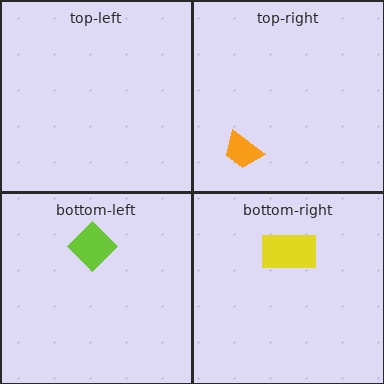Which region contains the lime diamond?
The bottom-left region.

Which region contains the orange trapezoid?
The top-right region.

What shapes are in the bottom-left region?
The lime diamond.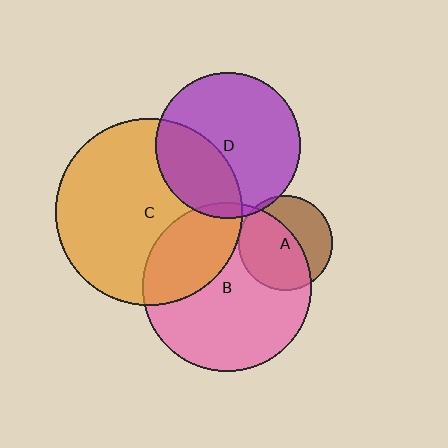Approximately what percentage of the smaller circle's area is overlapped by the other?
Approximately 60%.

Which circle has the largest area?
Circle C (orange).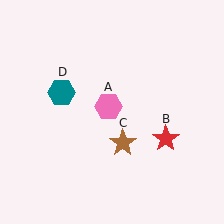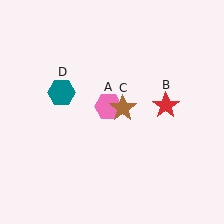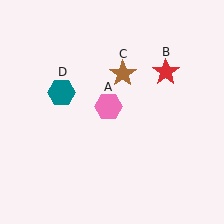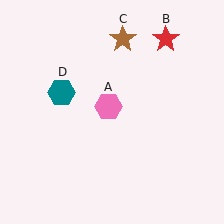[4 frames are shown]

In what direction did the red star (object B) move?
The red star (object B) moved up.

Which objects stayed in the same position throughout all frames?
Pink hexagon (object A) and teal hexagon (object D) remained stationary.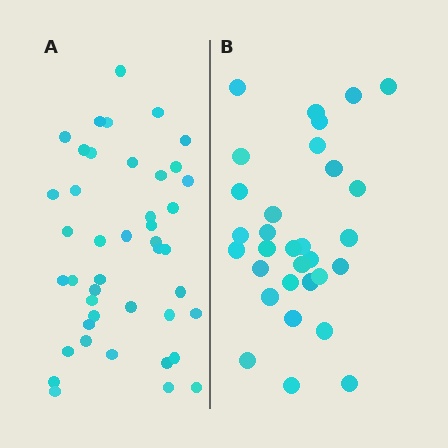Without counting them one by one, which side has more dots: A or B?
Region A (the left region) has more dots.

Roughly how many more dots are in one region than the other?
Region A has roughly 12 or so more dots than region B.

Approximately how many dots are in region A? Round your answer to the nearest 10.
About 40 dots. (The exact count is 43, which rounds to 40.)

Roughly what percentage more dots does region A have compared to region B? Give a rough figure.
About 40% more.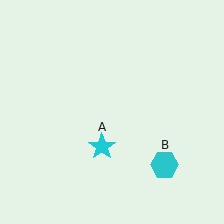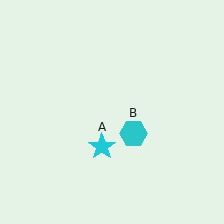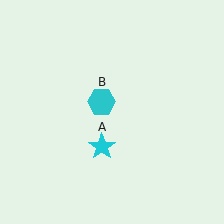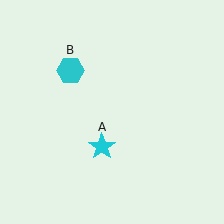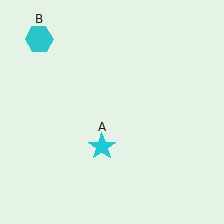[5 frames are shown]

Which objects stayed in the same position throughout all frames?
Cyan star (object A) remained stationary.